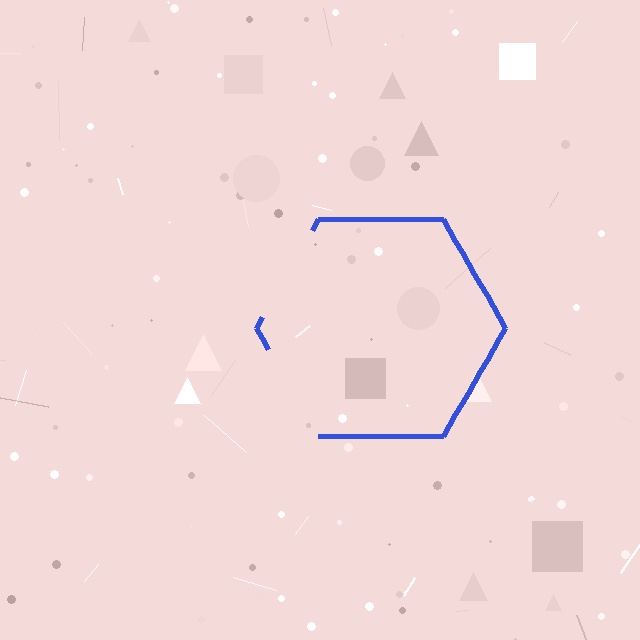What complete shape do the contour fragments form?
The contour fragments form a hexagon.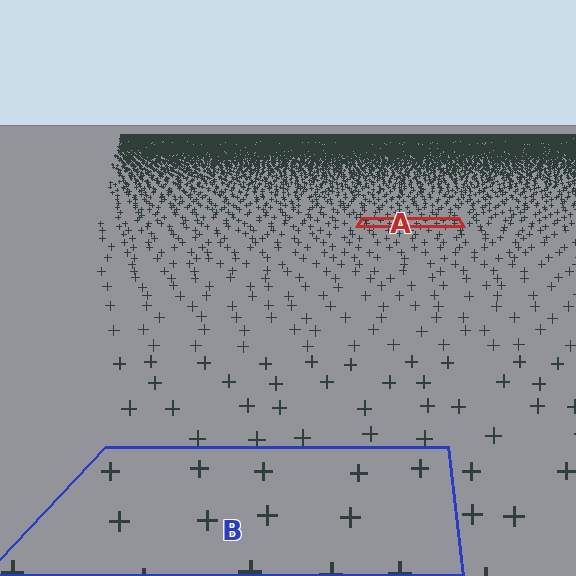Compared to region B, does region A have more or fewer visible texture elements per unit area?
Region A has more texture elements per unit area — they are packed more densely because it is farther away.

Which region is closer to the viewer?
Region B is closer. The texture elements there are larger and more spread out.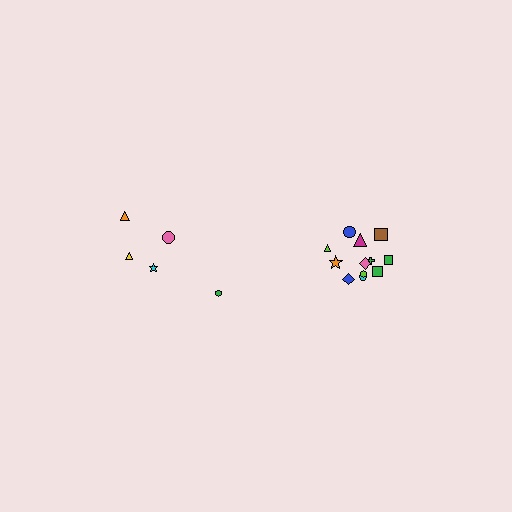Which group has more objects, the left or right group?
The right group.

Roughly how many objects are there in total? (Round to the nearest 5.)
Roughly 15 objects in total.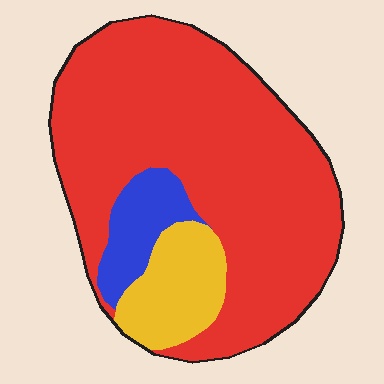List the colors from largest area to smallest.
From largest to smallest: red, yellow, blue.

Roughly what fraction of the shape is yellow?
Yellow covers around 15% of the shape.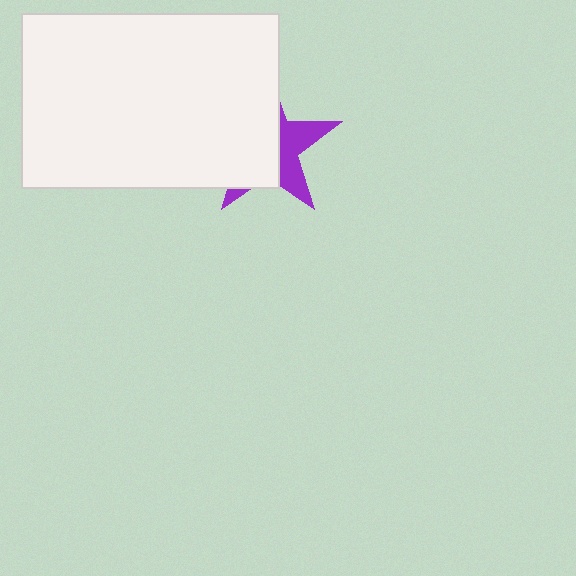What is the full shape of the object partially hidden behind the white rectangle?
The partially hidden object is a purple star.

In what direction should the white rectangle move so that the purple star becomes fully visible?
The white rectangle should move left. That is the shortest direction to clear the overlap and leave the purple star fully visible.